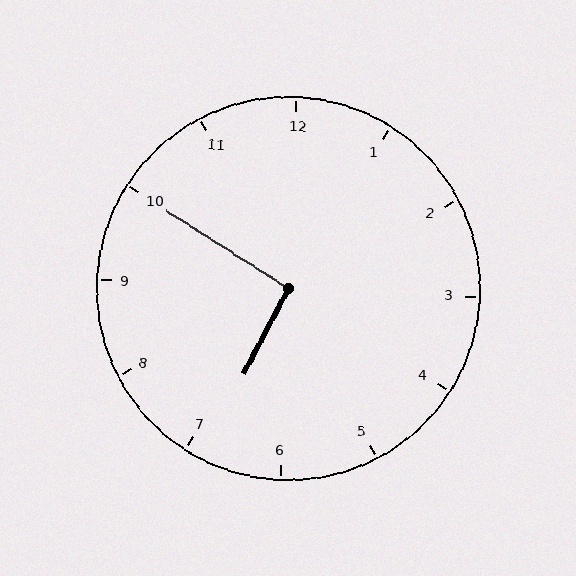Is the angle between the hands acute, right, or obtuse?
It is right.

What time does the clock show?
6:50.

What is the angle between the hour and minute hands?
Approximately 95 degrees.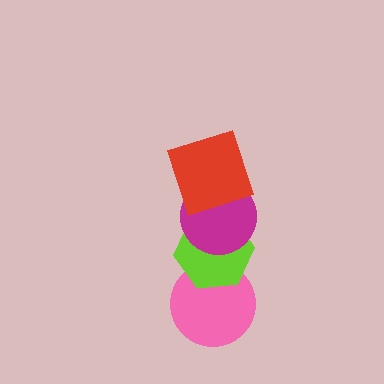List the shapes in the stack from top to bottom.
From top to bottom: the red square, the magenta circle, the lime hexagon, the pink circle.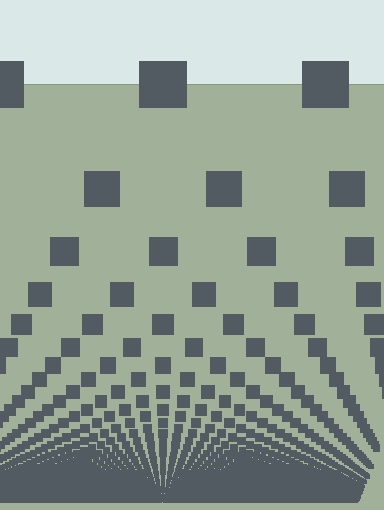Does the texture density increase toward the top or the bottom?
Density increases toward the bottom.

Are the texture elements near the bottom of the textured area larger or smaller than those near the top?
Smaller. The gradient is inverted — elements near the bottom are smaller and denser.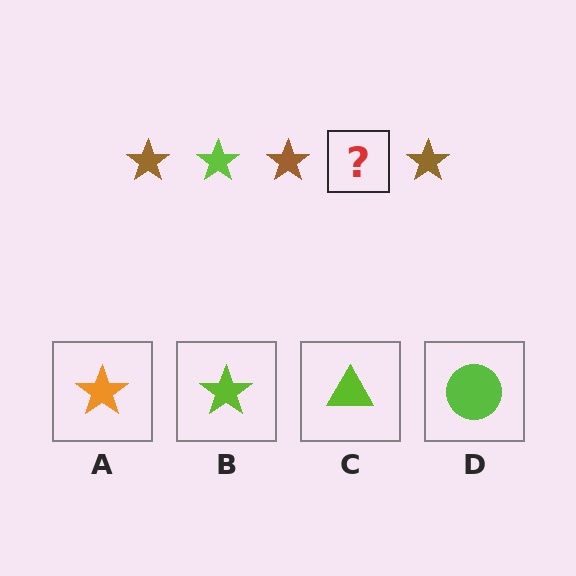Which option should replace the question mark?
Option B.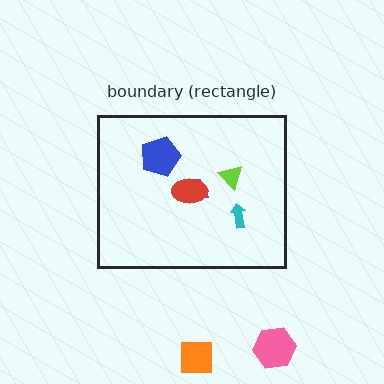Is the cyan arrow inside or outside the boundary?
Inside.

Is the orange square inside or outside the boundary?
Outside.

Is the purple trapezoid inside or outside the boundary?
Inside.